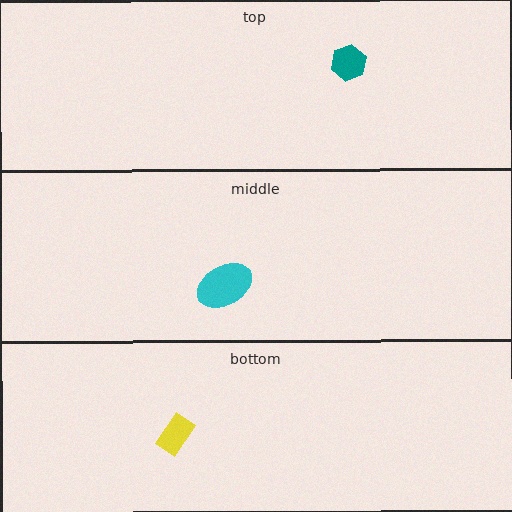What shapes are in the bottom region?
The yellow rectangle.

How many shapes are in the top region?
1.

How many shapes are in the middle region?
1.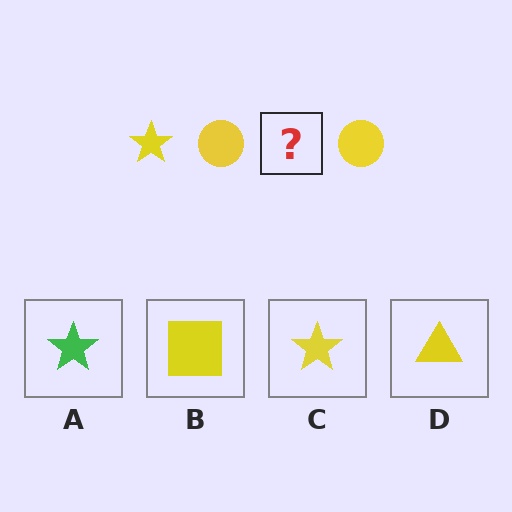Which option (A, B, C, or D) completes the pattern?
C.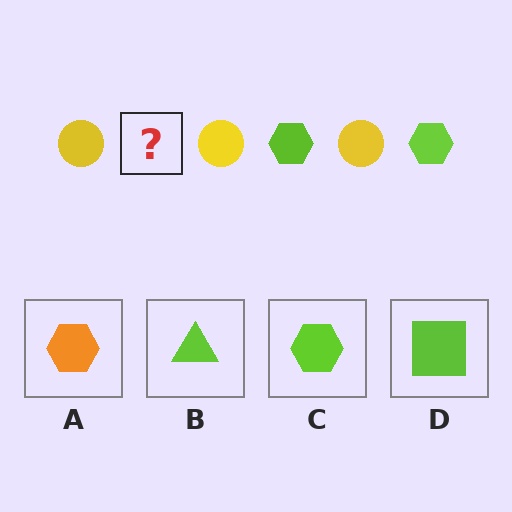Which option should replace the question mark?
Option C.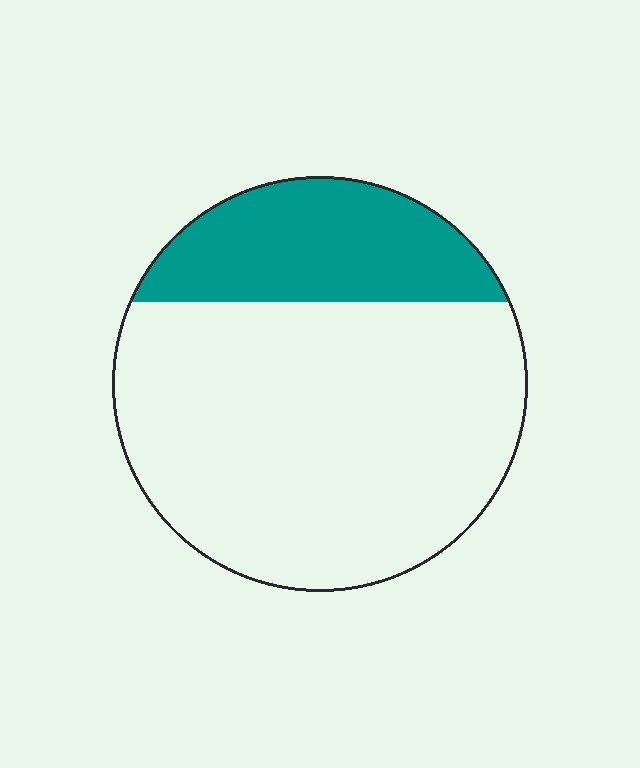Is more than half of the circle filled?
No.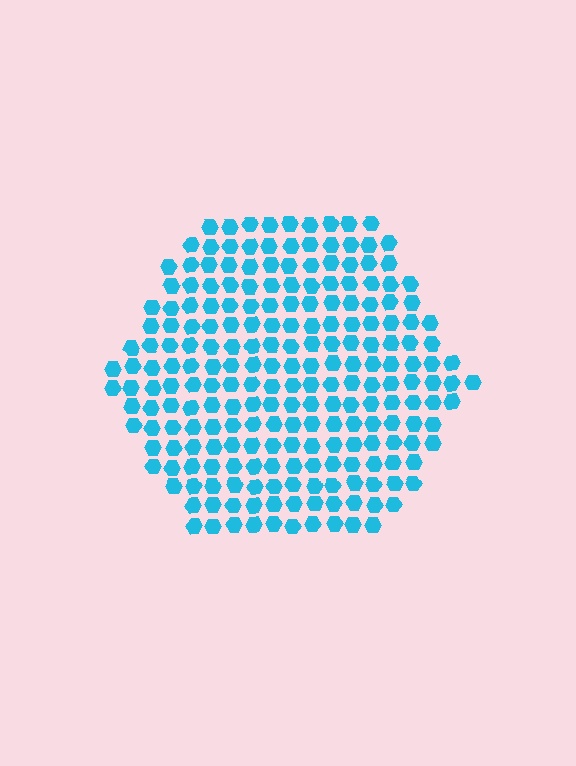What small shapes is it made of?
It is made of small hexagons.